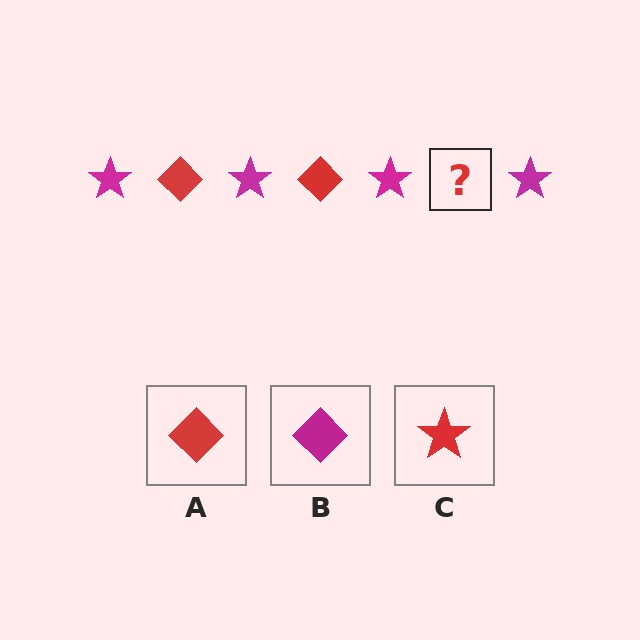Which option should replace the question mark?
Option A.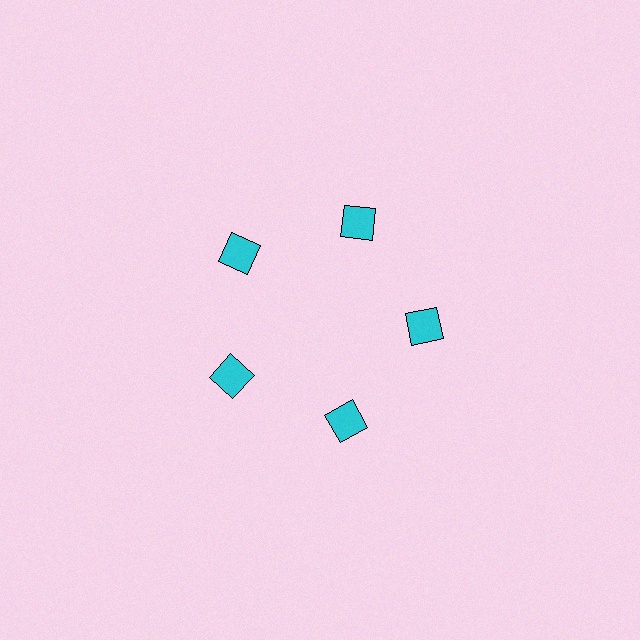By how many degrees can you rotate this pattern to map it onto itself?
The pattern maps onto itself every 72 degrees of rotation.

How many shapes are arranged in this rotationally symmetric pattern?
There are 5 shapes, arranged in 5 groups of 1.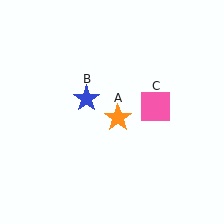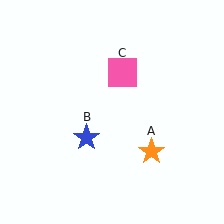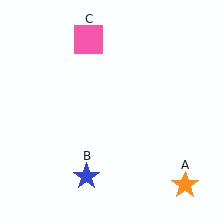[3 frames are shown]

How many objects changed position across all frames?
3 objects changed position: orange star (object A), blue star (object B), pink square (object C).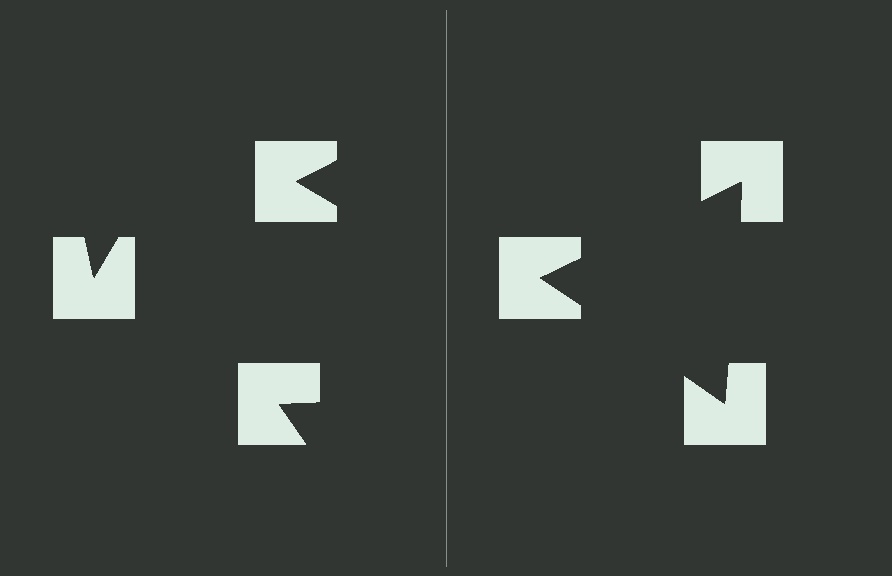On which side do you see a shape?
An illusory triangle appears on the right side. On the left side the wedge cuts are rotated, so no coherent shape forms.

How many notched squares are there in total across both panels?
6 — 3 on each side.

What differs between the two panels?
The notched squares are positioned identically on both sides; only the wedge orientations differ. On the right they align to a triangle; on the left they are misaligned.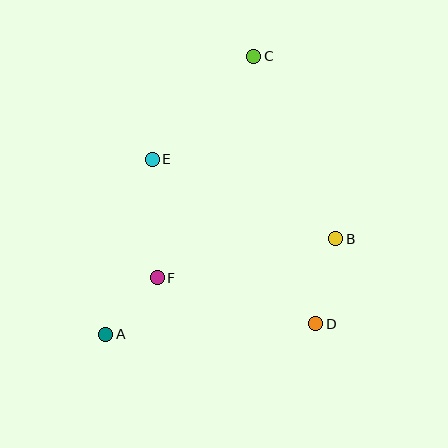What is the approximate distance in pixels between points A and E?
The distance between A and E is approximately 181 pixels.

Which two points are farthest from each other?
Points A and C are farthest from each other.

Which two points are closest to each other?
Points A and F are closest to each other.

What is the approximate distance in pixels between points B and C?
The distance between B and C is approximately 200 pixels.